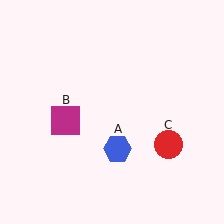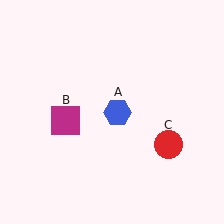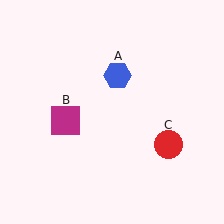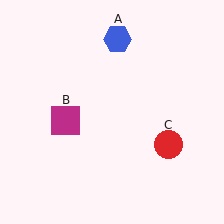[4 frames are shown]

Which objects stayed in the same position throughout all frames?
Magenta square (object B) and red circle (object C) remained stationary.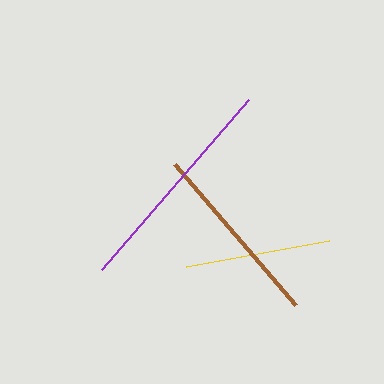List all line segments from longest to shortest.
From longest to shortest: purple, brown, yellow.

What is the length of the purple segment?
The purple segment is approximately 225 pixels long.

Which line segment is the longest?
The purple line is the longest at approximately 225 pixels.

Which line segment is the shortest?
The yellow line is the shortest at approximately 146 pixels.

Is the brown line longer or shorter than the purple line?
The purple line is longer than the brown line.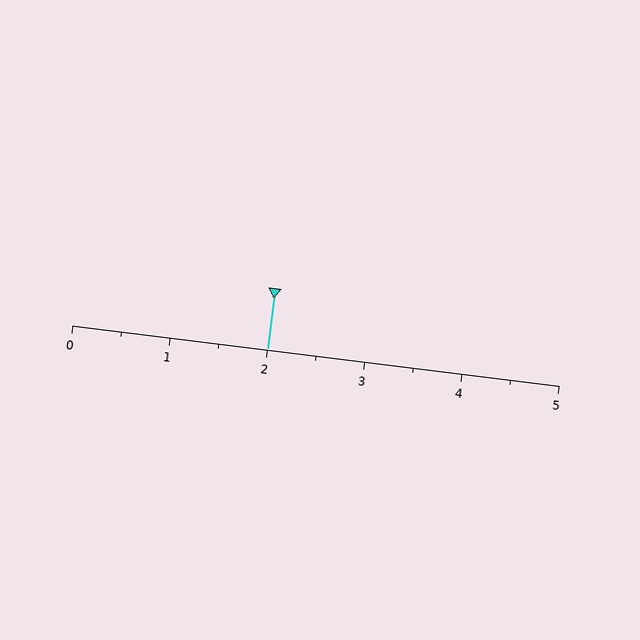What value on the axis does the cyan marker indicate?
The marker indicates approximately 2.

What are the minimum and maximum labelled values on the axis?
The axis runs from 0 to 5.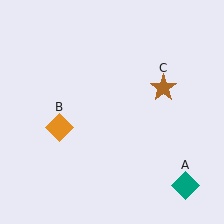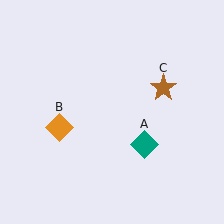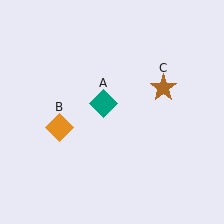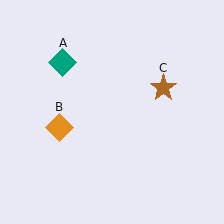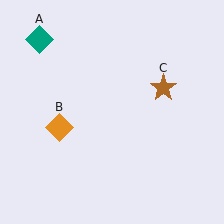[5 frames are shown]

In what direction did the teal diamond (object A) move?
The teal diamond (object A) moved up and to the left.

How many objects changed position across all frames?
1 object changed position: teal diamond (object A).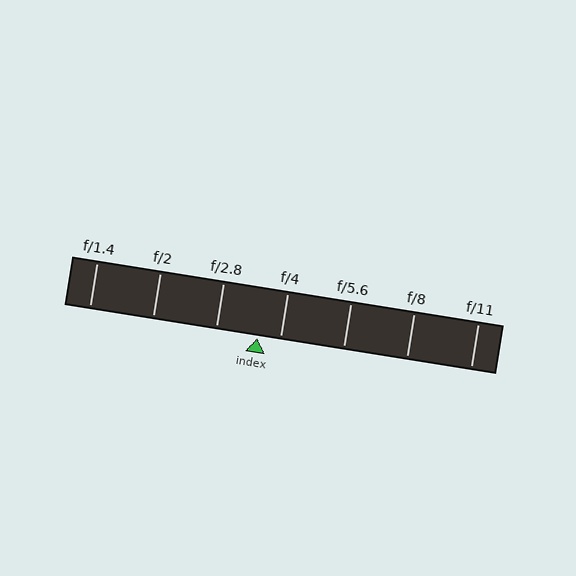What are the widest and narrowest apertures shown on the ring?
The widest aperture shown is f/1.4 and the narrowest is f/11.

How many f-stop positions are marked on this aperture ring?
There are 7 f-stop positions marked.